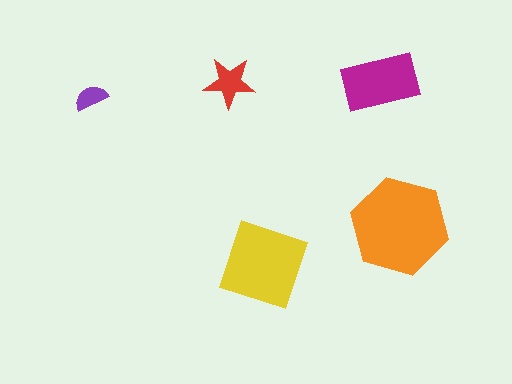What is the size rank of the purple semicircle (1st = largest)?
5th.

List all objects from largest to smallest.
The orange hexagon, the yellow diamond, the magenta rectangle, the red star, the purple semicircle.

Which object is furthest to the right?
The orange hexagon is rightmost.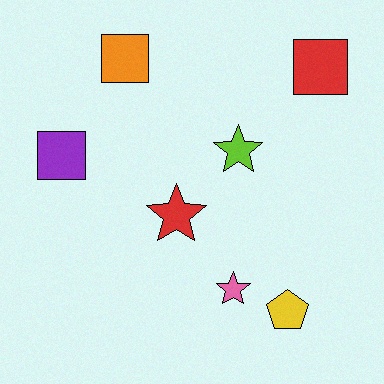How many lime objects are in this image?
There is 1 lime object.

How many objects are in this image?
There are 7 objects.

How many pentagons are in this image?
There is 1 pentagon.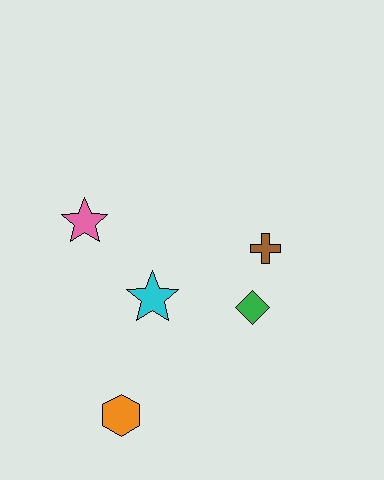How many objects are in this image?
There are 5 objects.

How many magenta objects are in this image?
There are no magenta objects.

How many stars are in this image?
There are 2 stars.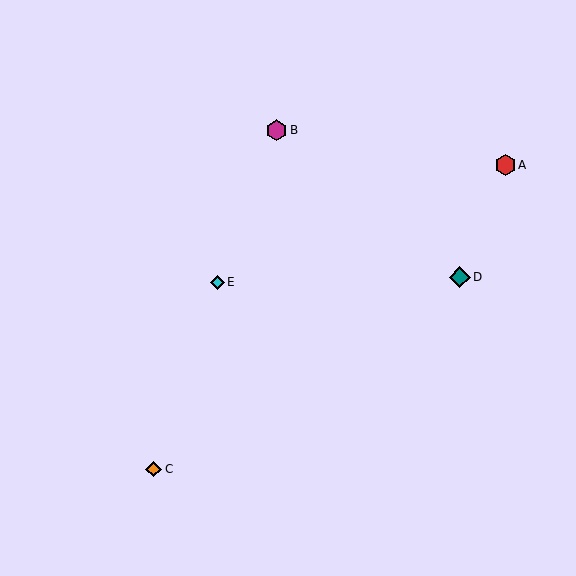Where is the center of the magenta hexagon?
The center of the magenta hexagon is at (276, 130).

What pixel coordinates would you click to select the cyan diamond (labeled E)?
Click at (217, 282) to select the cyan diamond E.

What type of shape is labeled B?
Shape B is a magenta hexagon.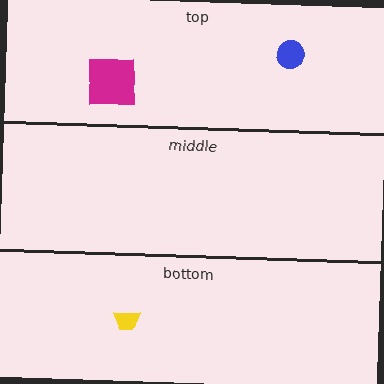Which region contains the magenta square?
The top region.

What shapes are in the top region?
The magenta square, the blue circle.